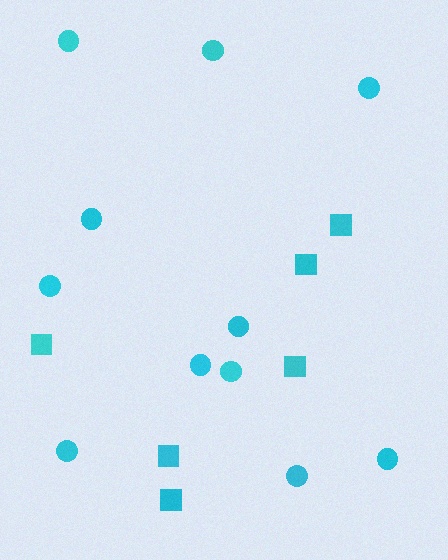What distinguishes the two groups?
There are 2 groups: one group of circles (11) and one group of squares (6).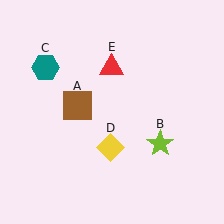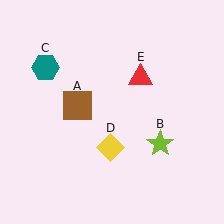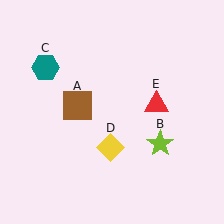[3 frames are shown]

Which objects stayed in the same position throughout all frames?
Brown square (object A) and lime star (object B) and teal hexagon (object C) and yellow diamond (object D) remained stationary.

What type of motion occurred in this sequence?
The red triangle (object E) rotated clockwise around the center of the scene.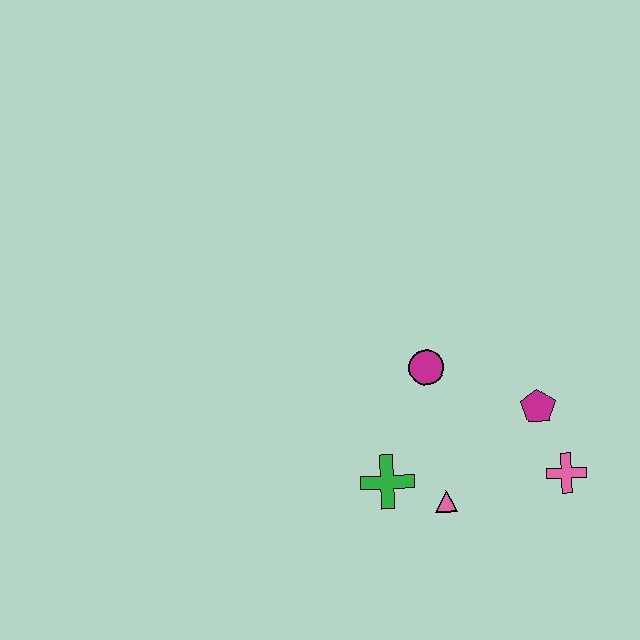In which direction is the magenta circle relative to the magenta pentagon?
The magenta circle is to the left of the magenta pentagon.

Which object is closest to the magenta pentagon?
The pink cross is closest to the magenta pentagon.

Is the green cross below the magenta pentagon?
Yes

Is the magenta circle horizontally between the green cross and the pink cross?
Yes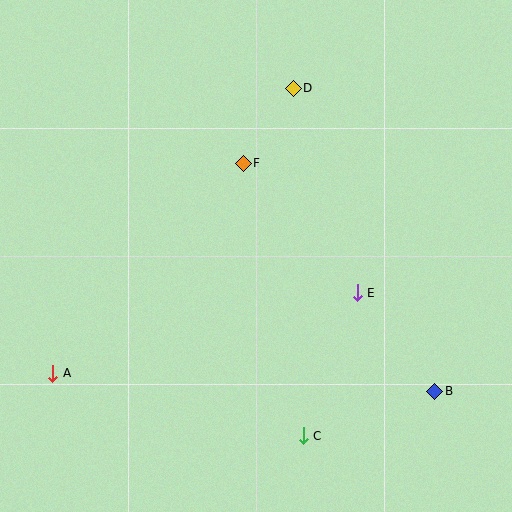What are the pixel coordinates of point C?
Point C is at (303, 436).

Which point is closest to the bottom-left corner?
Point A is closest to the bottom-left corner.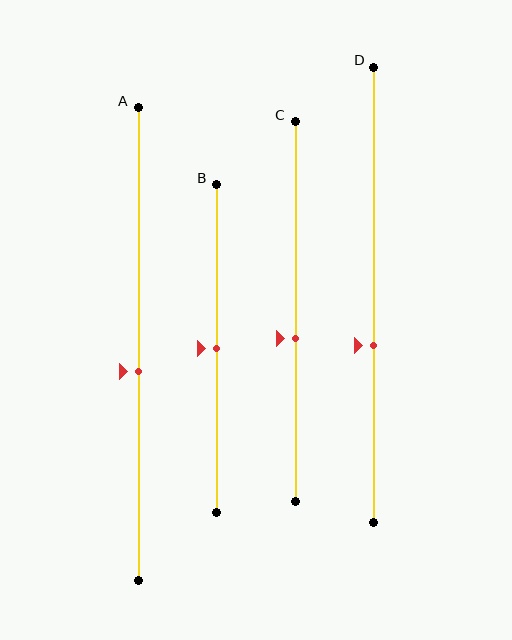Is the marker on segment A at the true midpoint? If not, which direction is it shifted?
No, the marker on segment A is shifted downward by about 6% of the segment length.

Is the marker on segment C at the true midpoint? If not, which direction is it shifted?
No, the marker on segment C is shifted downward by about 7% of the segment length.